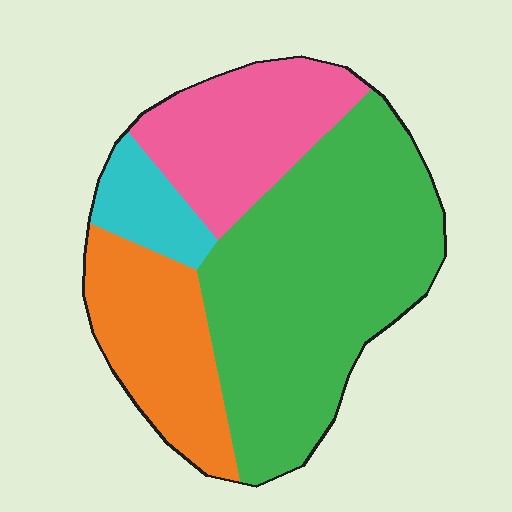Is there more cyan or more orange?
Orange.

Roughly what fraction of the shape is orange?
Orange takes up about one fifth (1/5) of the shape.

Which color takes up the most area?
Green, at roughly 50%.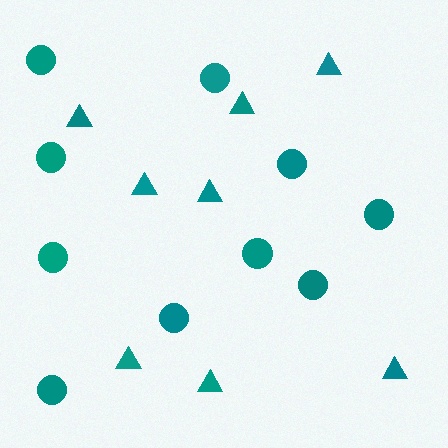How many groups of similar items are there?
There are 2 groups: one group of circles (10) and one group of triangles (8).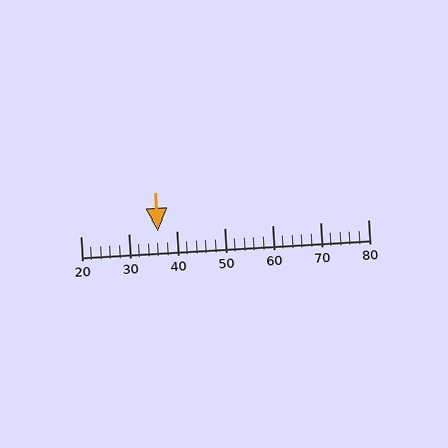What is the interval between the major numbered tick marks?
The major tick marks are spaced 10 units apart.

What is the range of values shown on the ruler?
The ruler shows values from 20 to 80.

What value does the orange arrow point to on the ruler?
The orange arrow points to approximately 36.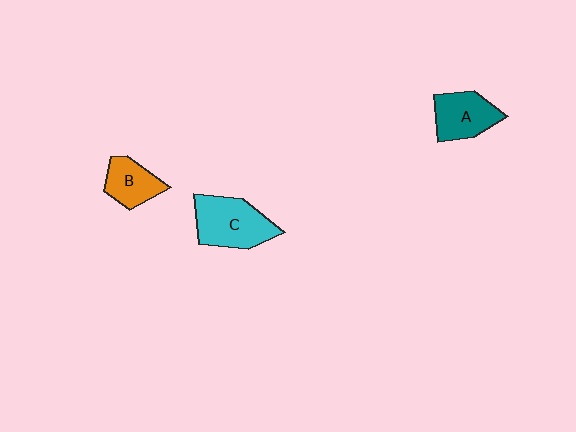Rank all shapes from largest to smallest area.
From largest to smallest: C (cyan), A (teal), B (orange).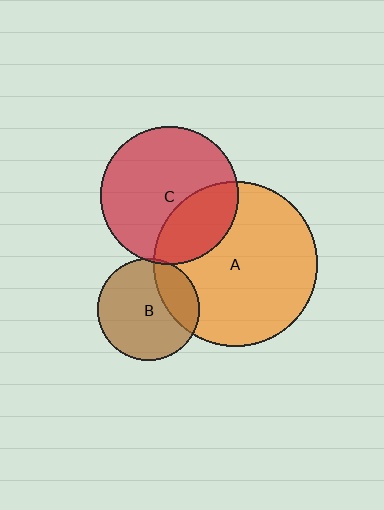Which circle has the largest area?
Circle A (orange).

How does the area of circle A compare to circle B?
Approximately 2.6 times.